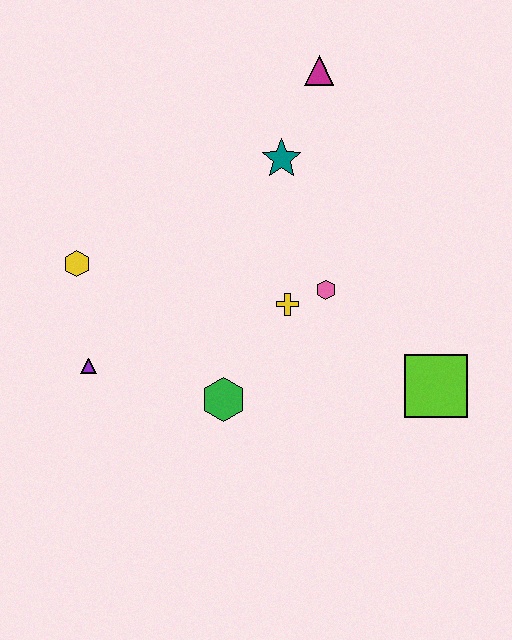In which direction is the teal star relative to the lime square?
The teal star is above the lime square.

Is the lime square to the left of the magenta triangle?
No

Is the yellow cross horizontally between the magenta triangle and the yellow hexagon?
Yes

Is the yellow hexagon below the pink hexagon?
No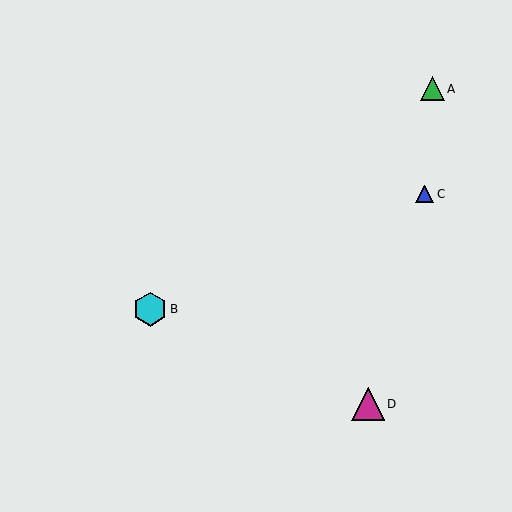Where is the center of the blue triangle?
The center of the blue triangle is at (425, 194).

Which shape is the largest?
The cyan hexagon (labeled B) is the largest.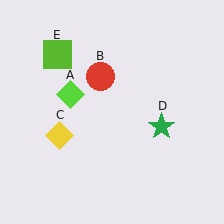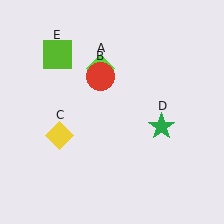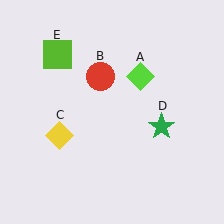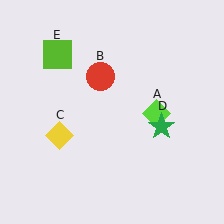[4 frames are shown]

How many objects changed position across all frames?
1 object changed position: lime diamond (object A).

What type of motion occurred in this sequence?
The lime diamond (object A) rotated clockwise around the center of the scene.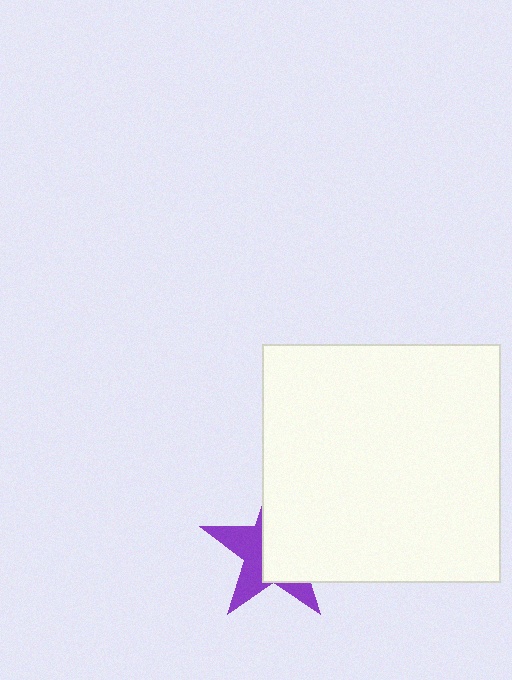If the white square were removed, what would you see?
You would see the complete purple star.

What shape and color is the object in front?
The object in front is a white square.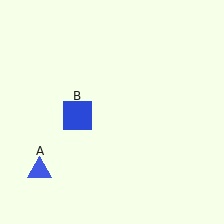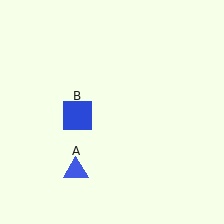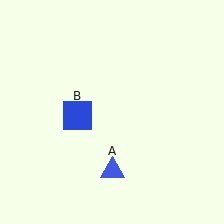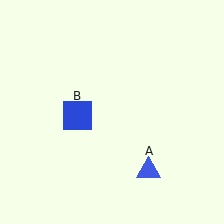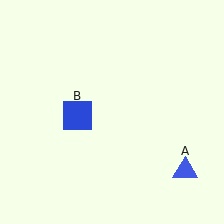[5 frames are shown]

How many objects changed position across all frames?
1 object changed position: blue triangle (object A).